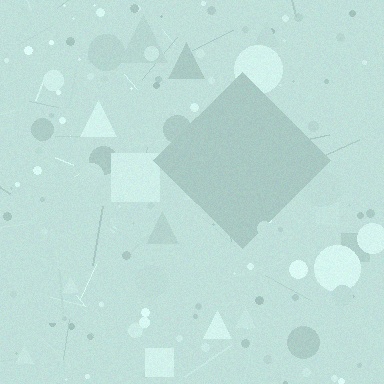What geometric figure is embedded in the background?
A diamond is embedded in the background.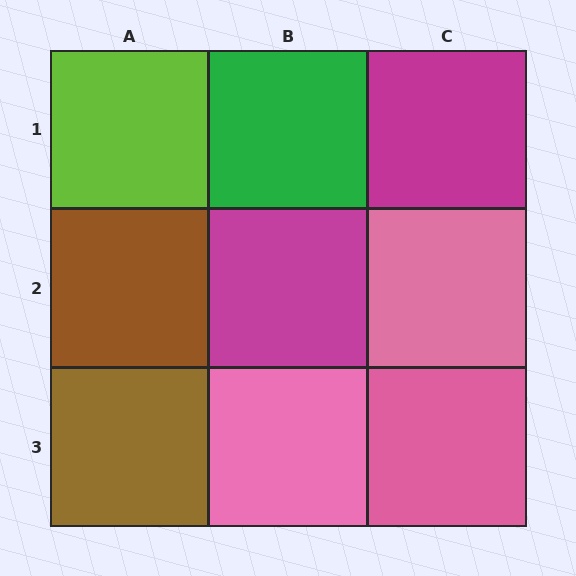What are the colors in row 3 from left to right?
Brown, pink, pink.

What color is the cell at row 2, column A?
Brown.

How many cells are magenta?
2 cells are magenta.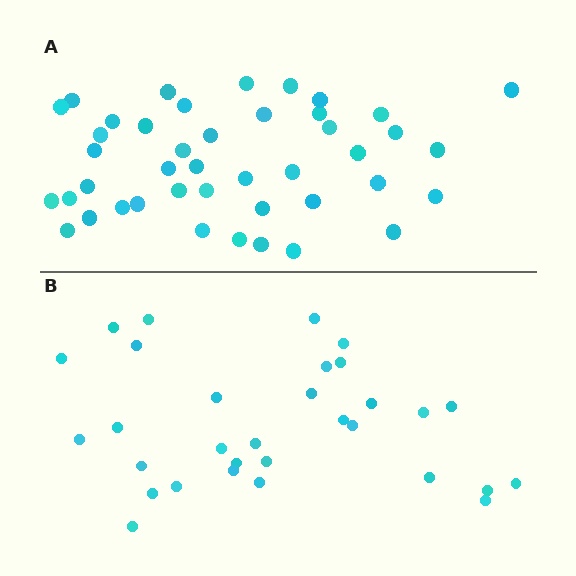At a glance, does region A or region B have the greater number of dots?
Region A (the top region) has more dots.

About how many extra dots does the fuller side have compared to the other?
Region A has roughly 12 or so more dots than region B.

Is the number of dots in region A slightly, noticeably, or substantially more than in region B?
Region A has noticeably more, but not dramatically so. The ratio is roughly 1.4 to 1.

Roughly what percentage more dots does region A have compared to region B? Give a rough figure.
About 40% more.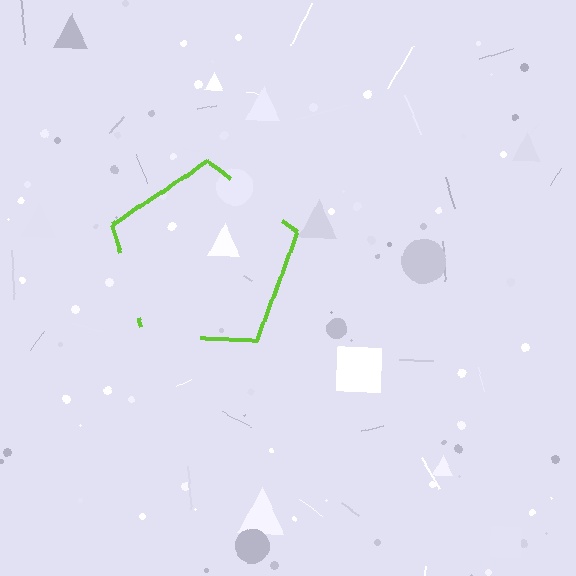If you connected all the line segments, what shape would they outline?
They would outline a pentagon.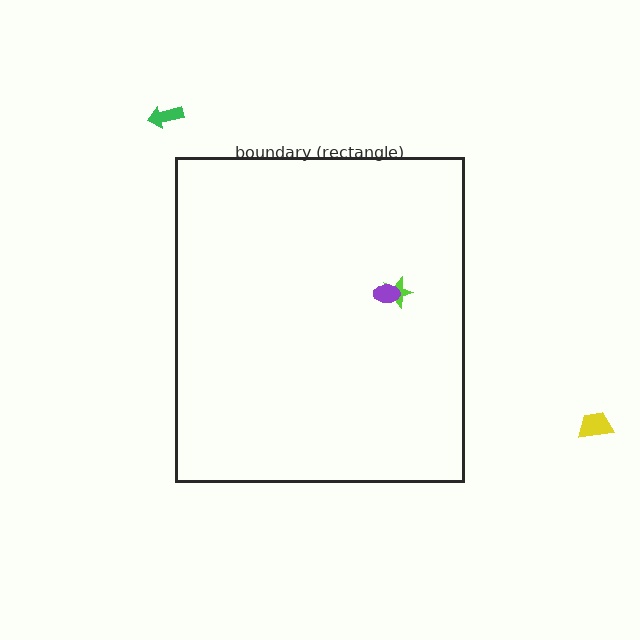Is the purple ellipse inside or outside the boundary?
Inside.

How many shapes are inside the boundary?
2 inside, 2 outside.